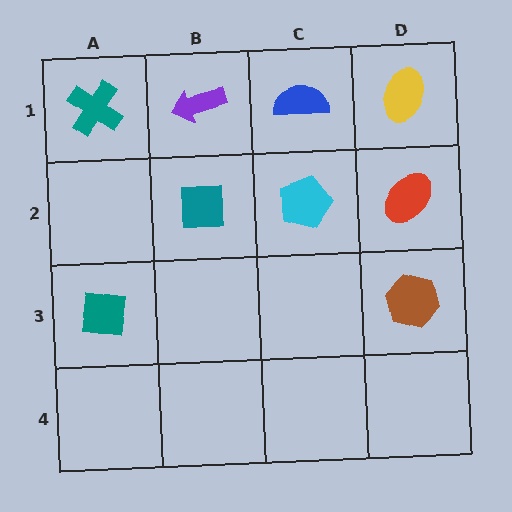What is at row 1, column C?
A blue semicircle.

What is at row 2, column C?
A cyan pentagon.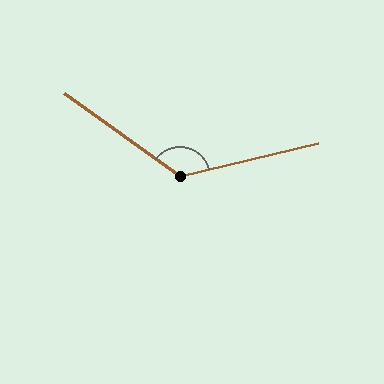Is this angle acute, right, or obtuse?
It is obtuse.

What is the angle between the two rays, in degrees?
Approximately 131 degrees.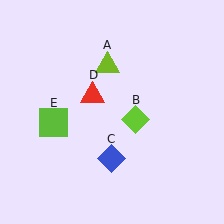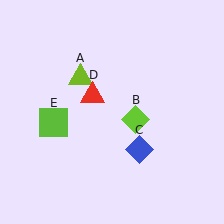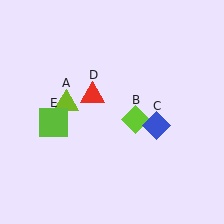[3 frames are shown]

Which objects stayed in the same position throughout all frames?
Lime diamond (object B) and red triangle (object D) and lime square (object E) remained stationary.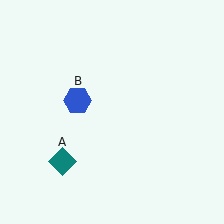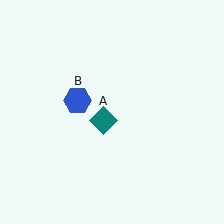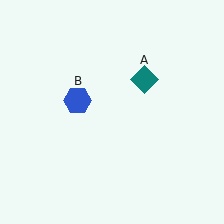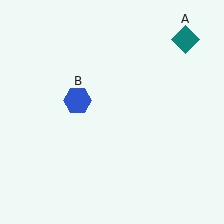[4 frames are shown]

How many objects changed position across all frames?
1 object changed position: teal diamond (object A).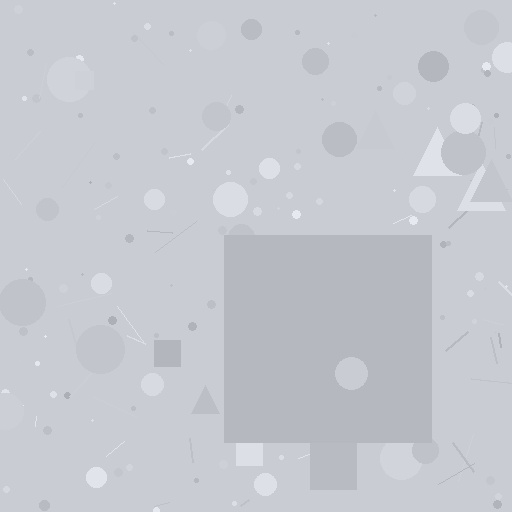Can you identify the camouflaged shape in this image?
The camouflaged shape is a square.